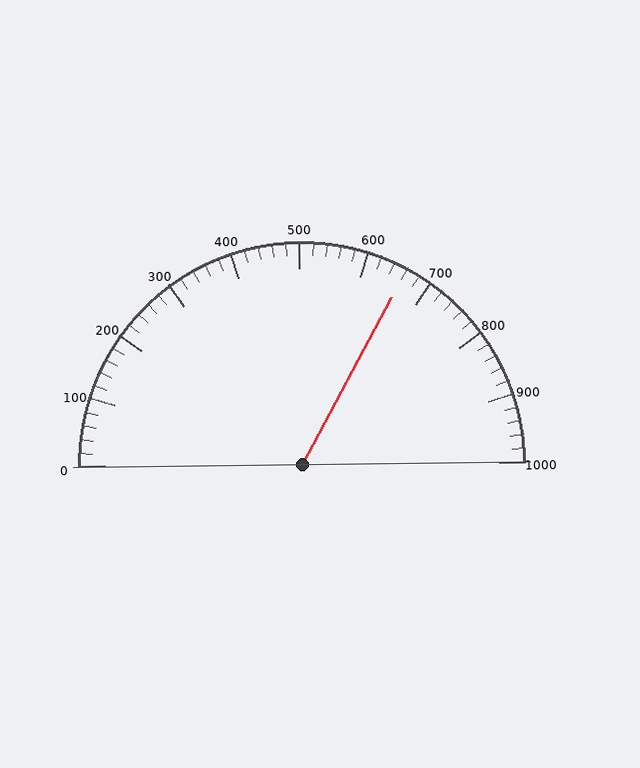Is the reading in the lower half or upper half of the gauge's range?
The reading is in the upper half of the range (0 to 1000).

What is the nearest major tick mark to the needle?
The nearest major tick mark is 700.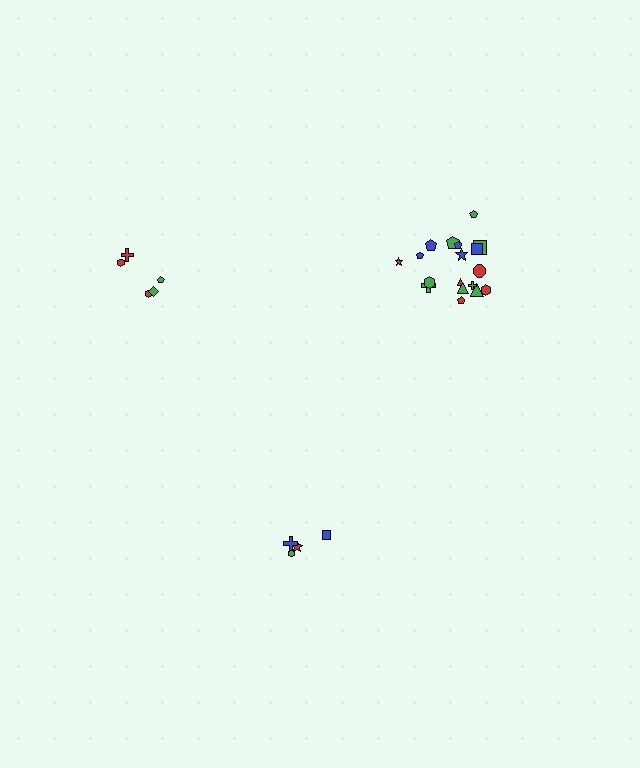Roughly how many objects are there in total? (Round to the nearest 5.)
Roughly 25 objects in total.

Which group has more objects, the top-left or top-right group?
The top-right group.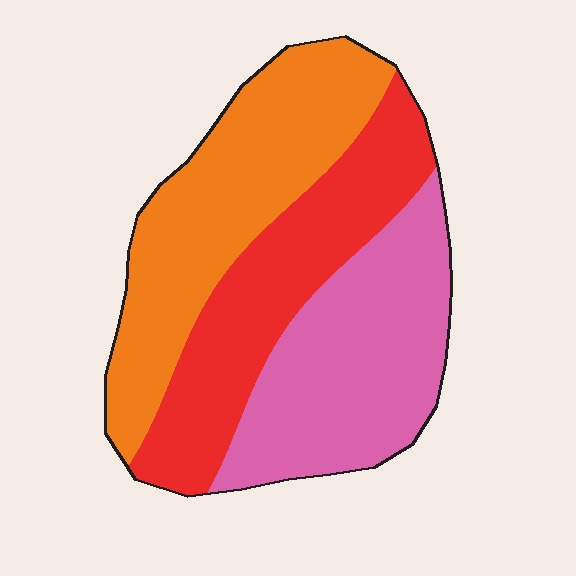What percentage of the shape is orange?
Orange covers around 35% of the shape.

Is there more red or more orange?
Orange.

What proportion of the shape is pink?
Pink takes up about one third (1/3) of the shape.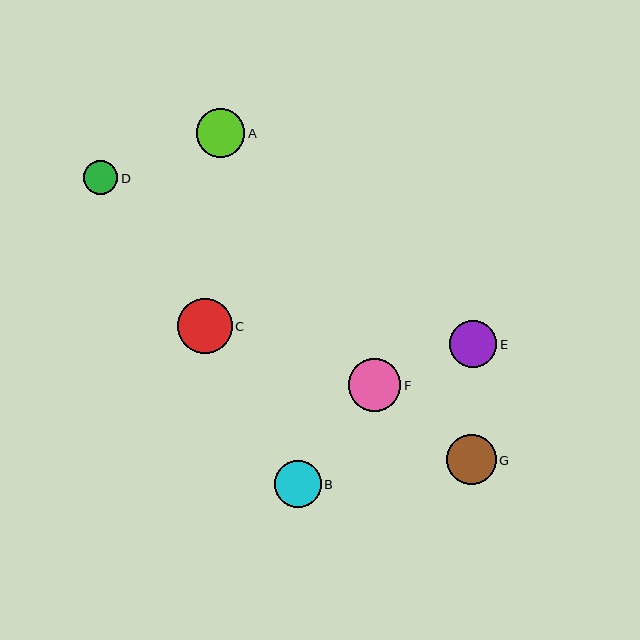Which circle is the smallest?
Circle D is the smallest with a size of approximately 34 pixels.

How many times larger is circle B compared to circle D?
Circle B is approximately 1.4 times the size of circle D.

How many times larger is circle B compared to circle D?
Circle B is approximately 1.4 times the size of circle D.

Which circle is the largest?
Circle C is the largest with a size of approximately 55 pixels.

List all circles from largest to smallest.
From largest to smallest: C, F, G, A, E, B, D.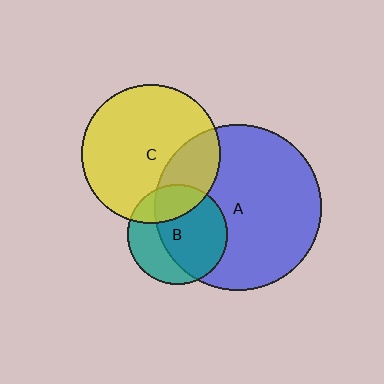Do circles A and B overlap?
Yes.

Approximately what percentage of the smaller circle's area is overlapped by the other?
Approximately 65%.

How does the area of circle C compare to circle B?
Approximately 1.9 times.